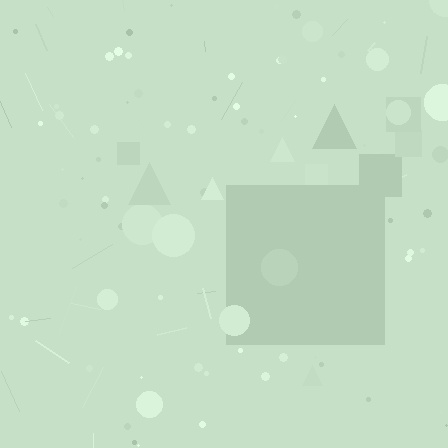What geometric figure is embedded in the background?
A square is embedded in the background.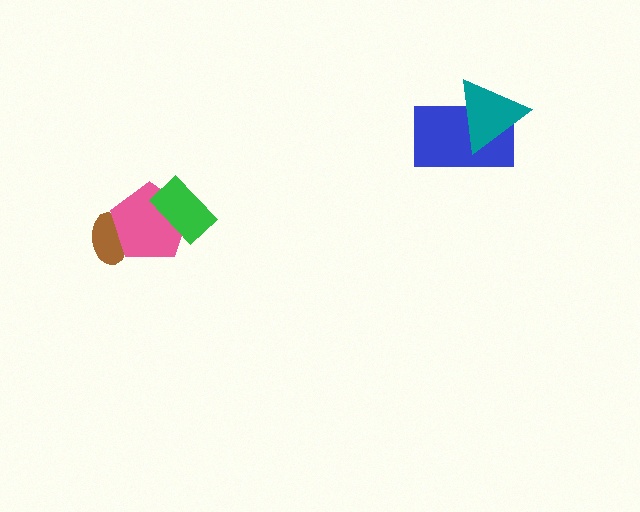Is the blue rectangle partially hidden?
Yes, it is partially covered by another shape.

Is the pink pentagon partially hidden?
Yes, it is partially covered by another shape.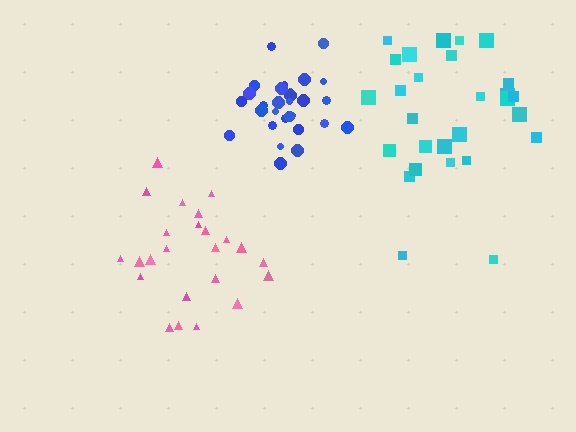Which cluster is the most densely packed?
Blue.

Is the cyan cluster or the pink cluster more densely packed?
Cyan.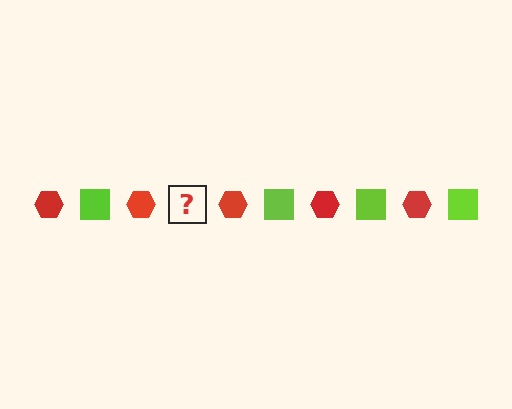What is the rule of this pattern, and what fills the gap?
The rule is that the pattern alternates between red hexagon and lime square. The gap should be filled with a lime square.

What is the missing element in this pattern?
The missing element is a lime square.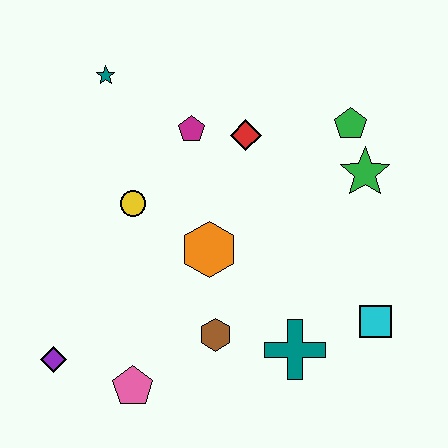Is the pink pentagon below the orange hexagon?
Yes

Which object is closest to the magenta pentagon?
The red diamond is closest to the magenta pentagon.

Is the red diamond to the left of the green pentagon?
Yes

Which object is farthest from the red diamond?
The purple diamond is farthest from the red diamond.